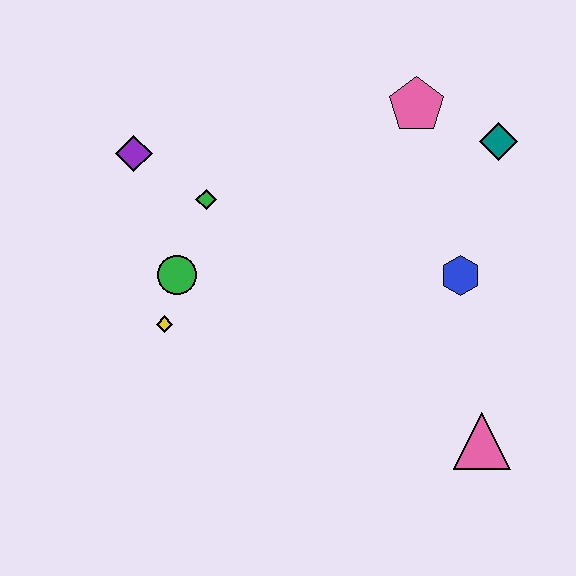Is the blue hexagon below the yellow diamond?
No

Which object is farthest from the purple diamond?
The pink triangle is farthest from the purple diamond.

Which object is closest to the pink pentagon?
The teal diamond is closest to the pink pentagon.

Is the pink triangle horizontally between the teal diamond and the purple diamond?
Yes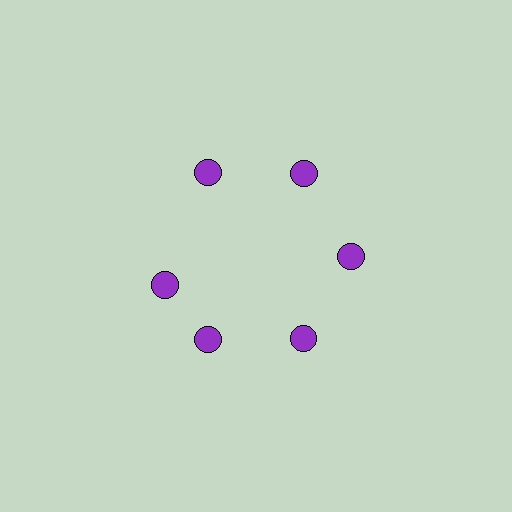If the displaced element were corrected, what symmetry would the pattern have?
It would have 6-fold rotational symmetry — the pattern would map onto itself every 60 degrees.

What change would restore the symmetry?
The symmetry would be restored by rotating it back into even spacing with its neighbors so that all 6 circles sit at equal angles and equal distance from the center.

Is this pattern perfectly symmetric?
No. The 6 purple circles are arranged in a ring, but one element near the 9 o'clock position is rotated out of alignment along the ring, breaking the 6-fold rotational symmetry.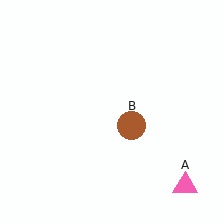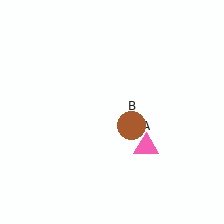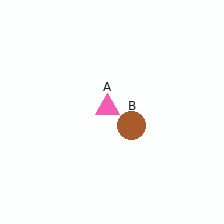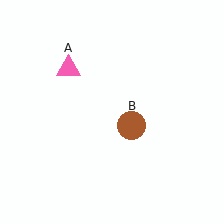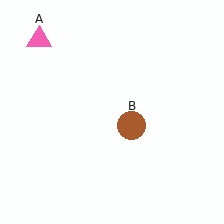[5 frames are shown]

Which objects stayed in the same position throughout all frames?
Brown circle (object B) remained stationary.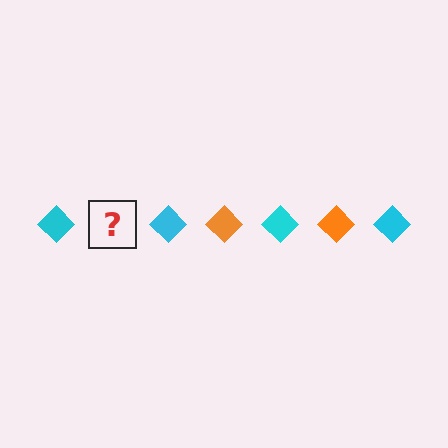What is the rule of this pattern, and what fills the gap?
The rule is that the pattern cycles through cyan, orange diamonds. The gap should be filled with an orange diamond.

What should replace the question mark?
The question mark should be replaced with an orange diamond.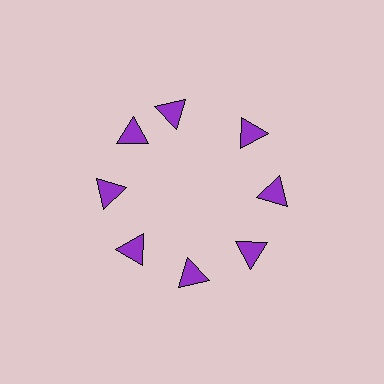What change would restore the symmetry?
The symmetry would be restored by rotating it back into even spacing with its neighbors so that all 8 triangles sit at equal angles and equal distance from the center.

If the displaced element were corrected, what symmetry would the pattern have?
It would have 8-fold rotational symmetry — the pattern would map onto itself every 45 degrees.